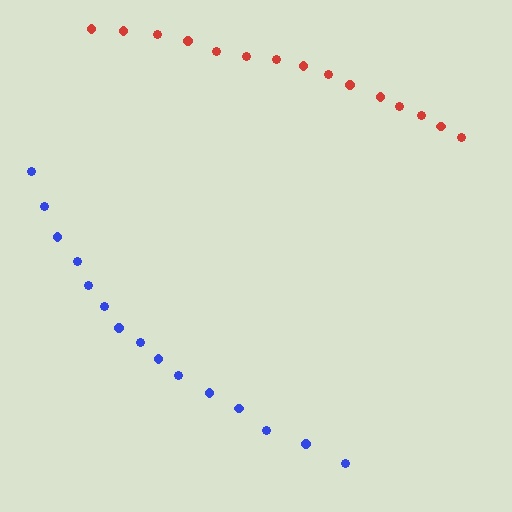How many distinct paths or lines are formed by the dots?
There are 2 distinct paths.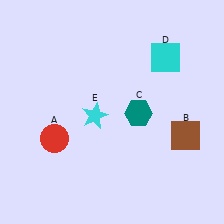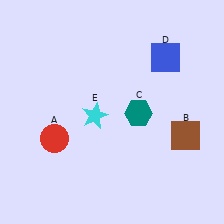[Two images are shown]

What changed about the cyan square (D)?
In Image 1, D is cyan. In Image 2, it changed to blue.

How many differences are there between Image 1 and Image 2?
There is 1 difference between the two images.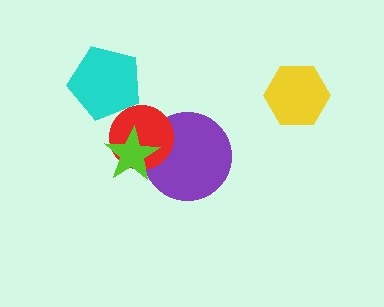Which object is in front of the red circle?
The lime star is in front of the red circle.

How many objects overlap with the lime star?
2 objects overlap with the lime star.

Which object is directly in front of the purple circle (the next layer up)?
The red circle is directly in front of the purple circle.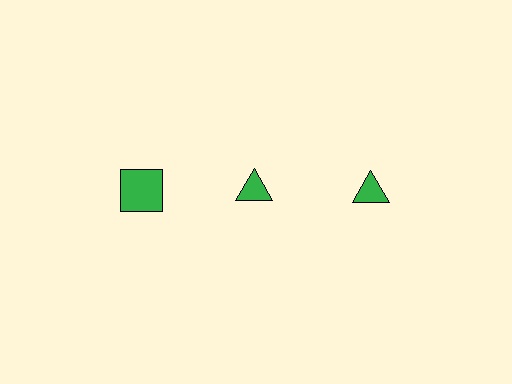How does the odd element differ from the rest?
It has a different shape: square instead of triangle.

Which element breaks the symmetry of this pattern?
The green square in the top row, leftmost column breaks the symmetry. All other shapes are green triangles.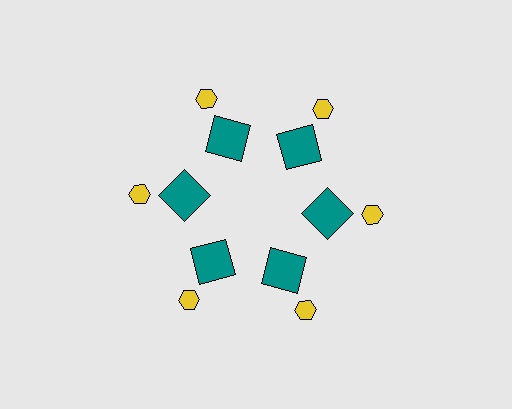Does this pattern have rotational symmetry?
Yes, this pattern has 6-fold rotational symmetry. It looks the same after rotating 60 degrees around the center.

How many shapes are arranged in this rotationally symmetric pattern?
There are 12 shapes, arranged in 6 groups of 2.